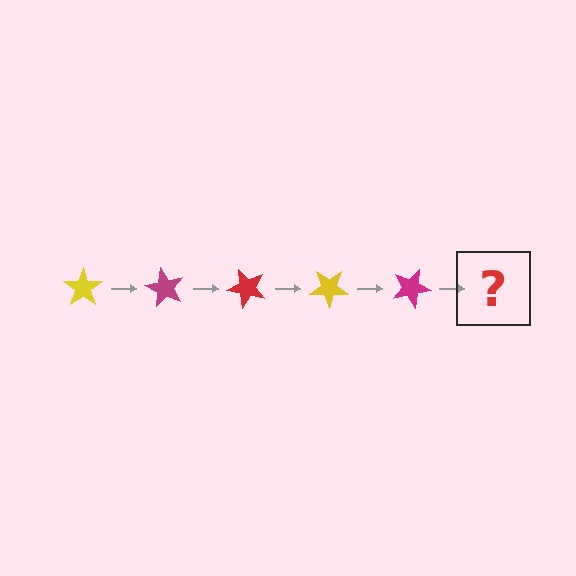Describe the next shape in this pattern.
It should be a red star, rotated 300 degrees from the start.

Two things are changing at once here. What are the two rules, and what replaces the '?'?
The two rules are that it rotates 60 degrees each step and the color cycles through yellow, magenta, and red. The '?' should be a red star, rotated 300 degrees from the start.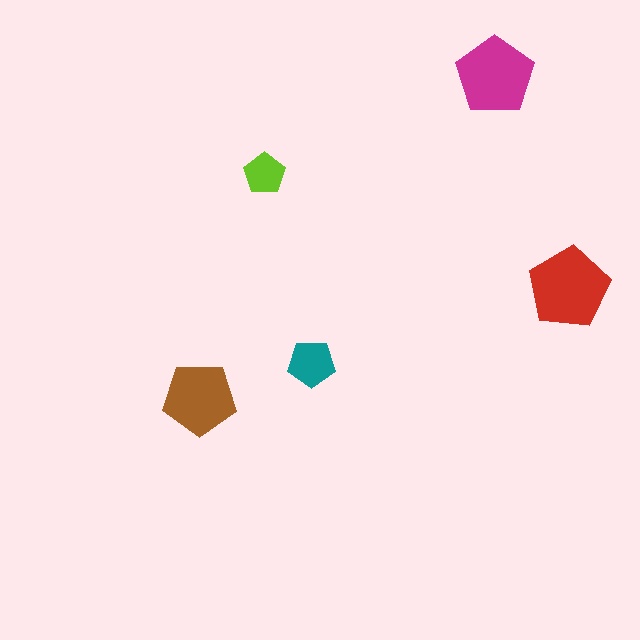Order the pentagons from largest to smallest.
the red one, the magenta one, the brown one, the teal one, the lime one.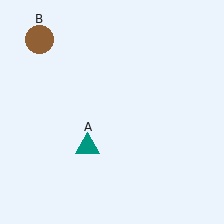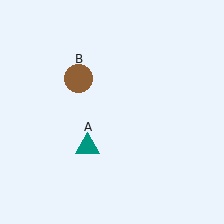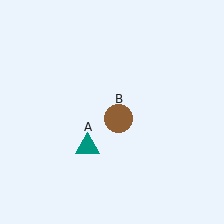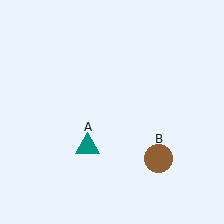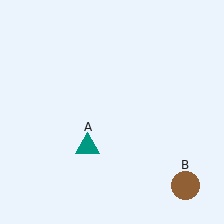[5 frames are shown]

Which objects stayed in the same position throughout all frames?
Teal triangle (object A) remained stationary.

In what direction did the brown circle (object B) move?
The brown circle (object B) moved down and to the right.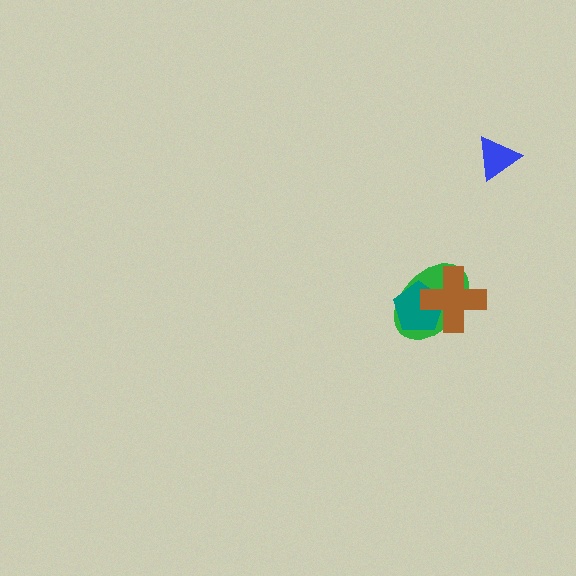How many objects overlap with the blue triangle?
0 objects overlap with the blue triangle.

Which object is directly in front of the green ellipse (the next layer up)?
The teal pentagon is directly in front of the green ellipse.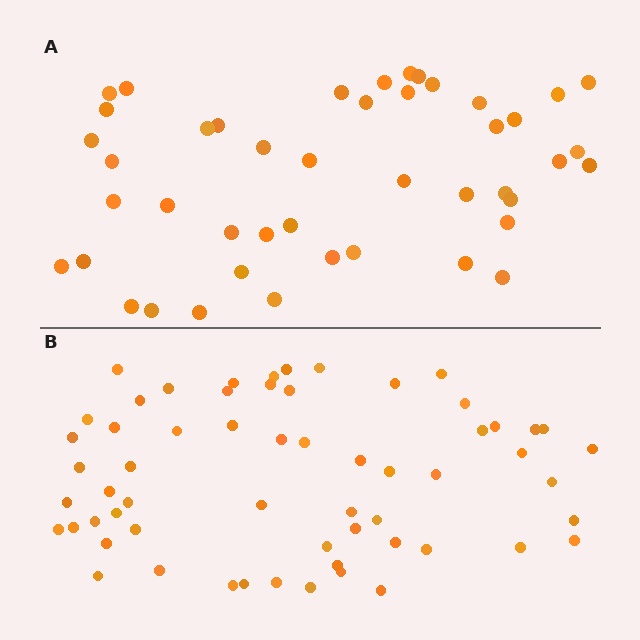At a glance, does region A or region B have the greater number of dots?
Region B (the bottom region) has more dots.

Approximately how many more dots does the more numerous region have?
Region B has approximately 15 more dots than region A.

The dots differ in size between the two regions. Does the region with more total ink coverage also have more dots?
No. Region A has more total ink coverage because its dots are larger, but region B actually contains more individual dots. Total area can be misleading — the number of items is what matters here.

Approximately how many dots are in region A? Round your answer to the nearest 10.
About 40 dots. (The exact count is 45, which rounds to 40.)